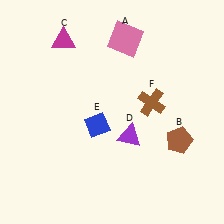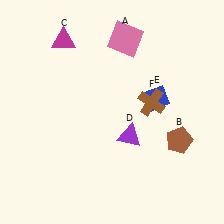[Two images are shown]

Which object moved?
The blue diamond (E) moved right.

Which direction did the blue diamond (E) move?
The blue diamond (E) moved right.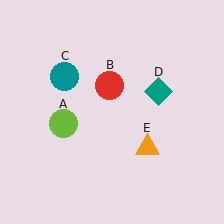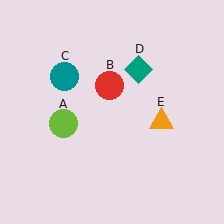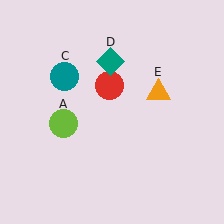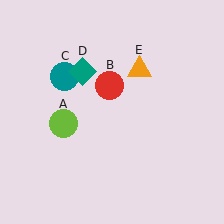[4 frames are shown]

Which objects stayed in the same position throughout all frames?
Lime circle (object A) and red circle (object B) and teal circle (object C) remained stationary.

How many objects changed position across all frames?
2 objects changed position: teal diamond (object D), orange triangle (object E).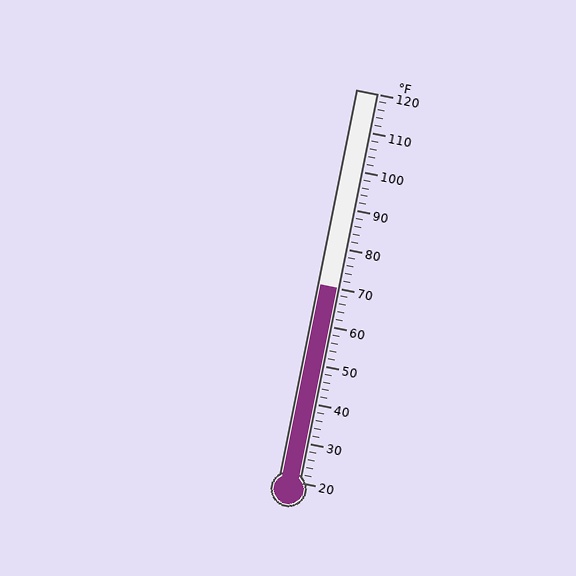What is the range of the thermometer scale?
The thermometer scale ranges from 20°F to 120°F.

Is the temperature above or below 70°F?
The temperature is at 70°F.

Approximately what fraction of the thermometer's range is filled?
The thermometer is filled to approximately 50% of its range.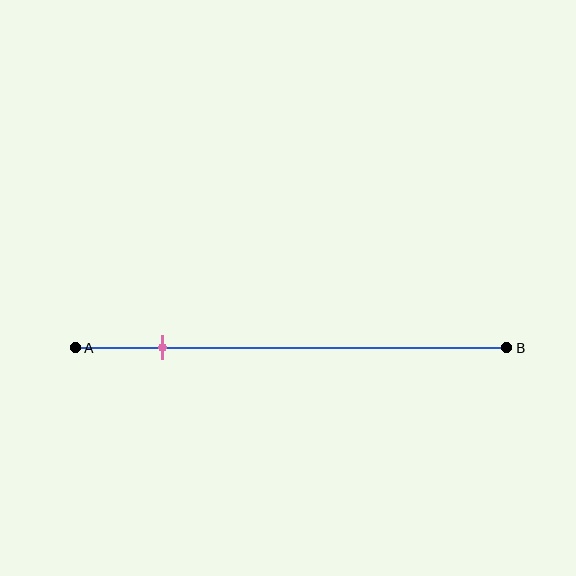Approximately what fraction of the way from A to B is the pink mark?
The pink mark is approximately 20% of the way from A to B.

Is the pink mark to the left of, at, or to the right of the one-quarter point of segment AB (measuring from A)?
The pink mark is to the left of the one-quarter point of segment AB.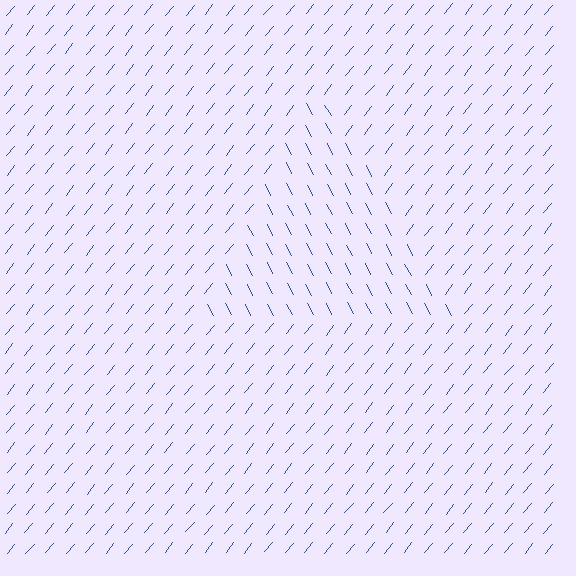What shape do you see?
I see a triangle.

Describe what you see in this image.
The image is filled with small blue line segments. A triangle region in the image has lines oriented differently from the surrounding lines, creating a visible texture boundary.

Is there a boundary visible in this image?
Yes, there is a texture boundary formed by a change in line orientation.